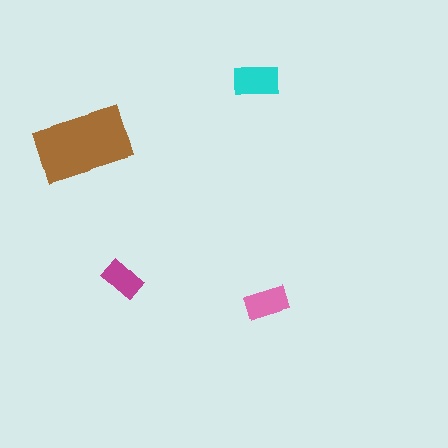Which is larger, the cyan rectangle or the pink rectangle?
The cyan one.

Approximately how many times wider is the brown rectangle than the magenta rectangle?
About 2.5 times wider.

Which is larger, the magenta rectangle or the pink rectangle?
The pink one.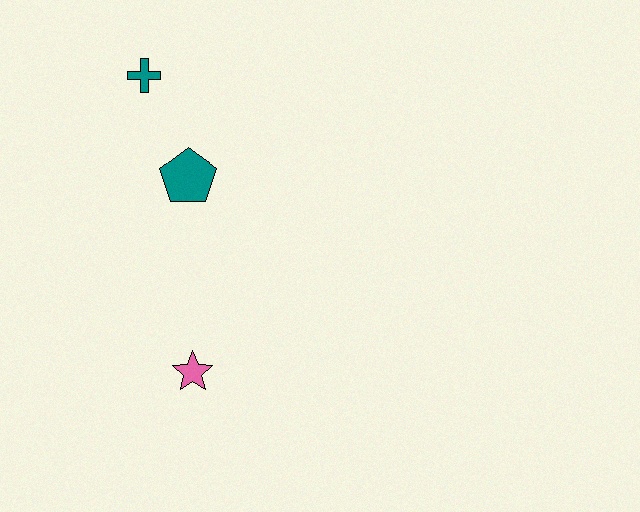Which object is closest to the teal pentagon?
The teal cross is closest to the teal pentagon.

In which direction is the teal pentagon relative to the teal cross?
The teal pentagon is below the teal cross.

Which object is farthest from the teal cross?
The pink star is farthest from the teal cross.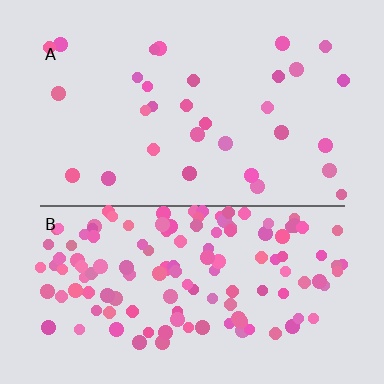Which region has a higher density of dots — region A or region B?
B (the bottom).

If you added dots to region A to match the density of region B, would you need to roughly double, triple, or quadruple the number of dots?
Approximately quadruple.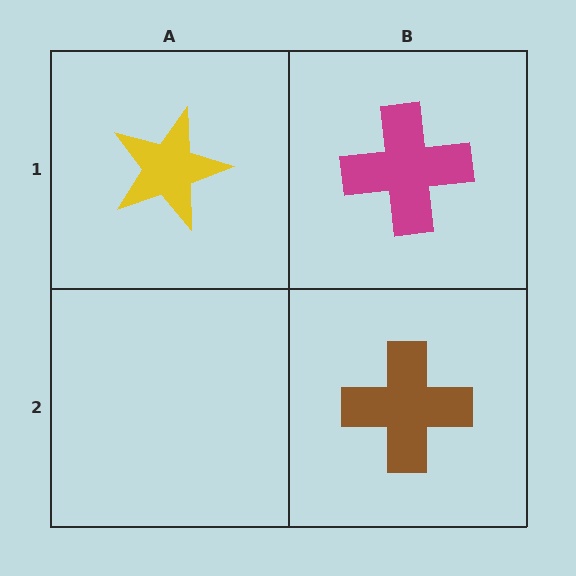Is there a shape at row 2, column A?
No, that cell is empty.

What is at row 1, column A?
A yellow star.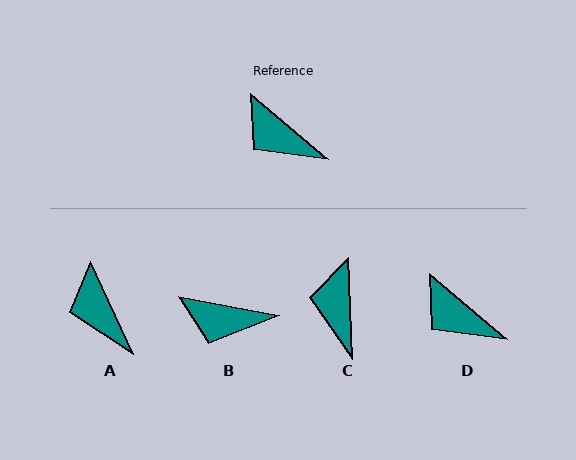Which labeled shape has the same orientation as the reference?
D.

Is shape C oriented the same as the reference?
No, it is off by about 47 degrees.